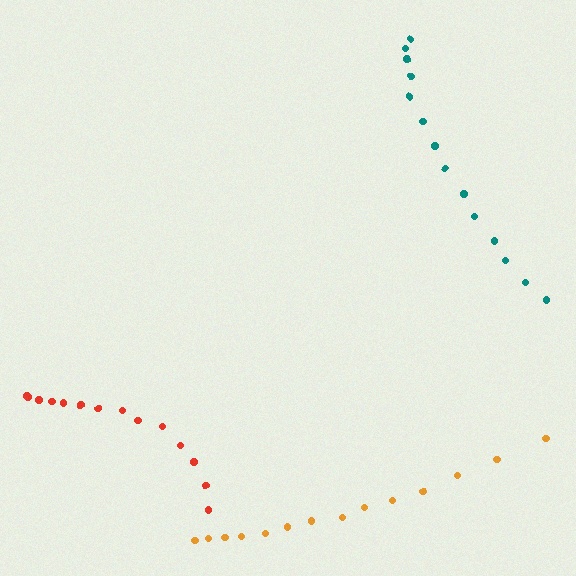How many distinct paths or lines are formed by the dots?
There are 3 distinct paths.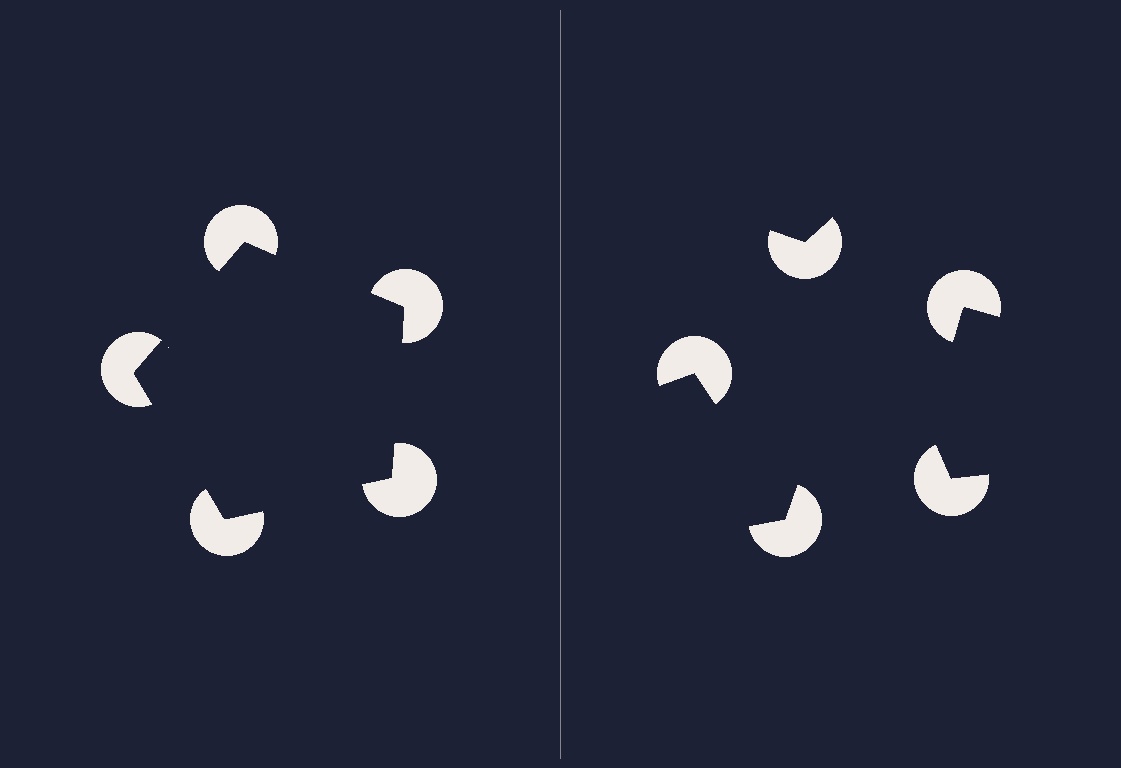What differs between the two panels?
The pac-man discs are positioned identically on both sides; only the wedge orientations differ. On the left they align to a pentagon; on the right they are misaligned.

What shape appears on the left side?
An illusory pentagon.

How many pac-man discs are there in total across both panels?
10 — 5 on each side.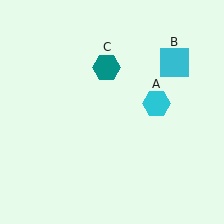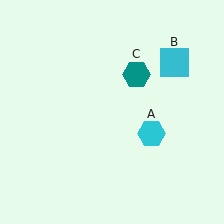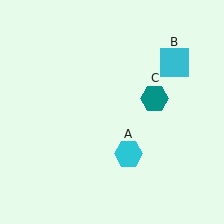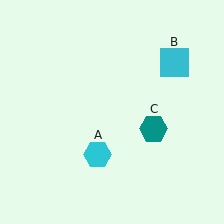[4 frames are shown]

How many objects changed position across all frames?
2 objects changed position: cyan hexagon (object A), teal hexagon (object C).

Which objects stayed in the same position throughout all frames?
Cyan square (object B) remained stationary.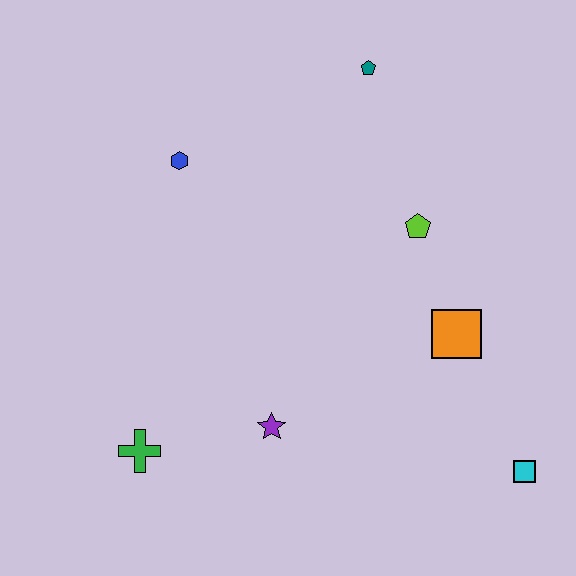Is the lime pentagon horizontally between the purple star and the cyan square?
Yes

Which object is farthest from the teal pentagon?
The green cross is farthest from the teal pentagon.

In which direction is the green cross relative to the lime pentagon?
The green cross is to the left of the lime pentagon.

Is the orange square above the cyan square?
Yes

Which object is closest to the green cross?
The purple star is closest to the green cross.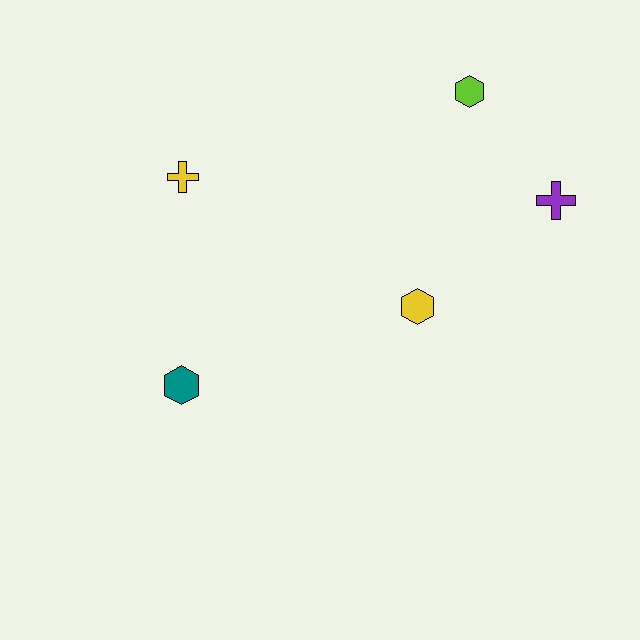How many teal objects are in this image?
There is 1 teal object.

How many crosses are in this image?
There are 2 crosses.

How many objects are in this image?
There are 5 objects.